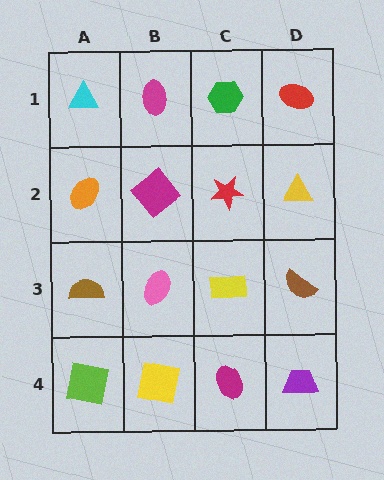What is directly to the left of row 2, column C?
A magenta diamond.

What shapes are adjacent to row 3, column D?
A yellow triangle (row 2, column D), a purple trapezoid (row 4, column D), a yellow rectangle (row 3, column C).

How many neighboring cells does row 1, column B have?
3.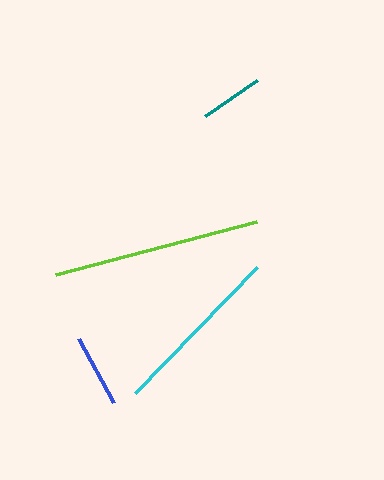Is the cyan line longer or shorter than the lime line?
The lime line is longer than the cyan line.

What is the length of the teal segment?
The teal segment is approximately 63 pixels long.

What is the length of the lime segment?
The lime segment is approximately 208 pixels long.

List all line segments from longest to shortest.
From longest to shortest: lime, cyan, blue, teal.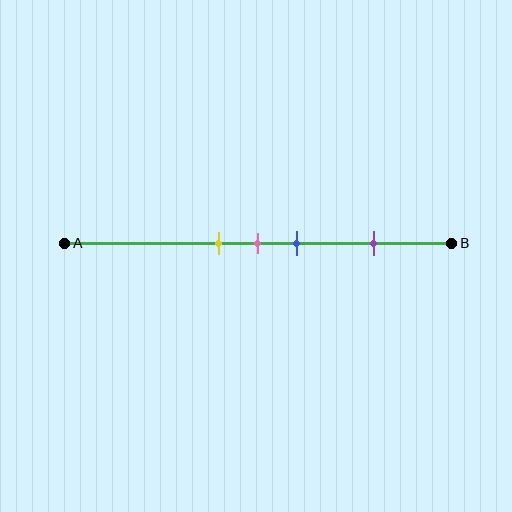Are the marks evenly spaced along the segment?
No, the marks are not evenly spaced.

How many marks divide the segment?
There are 4 marks dividing the segment.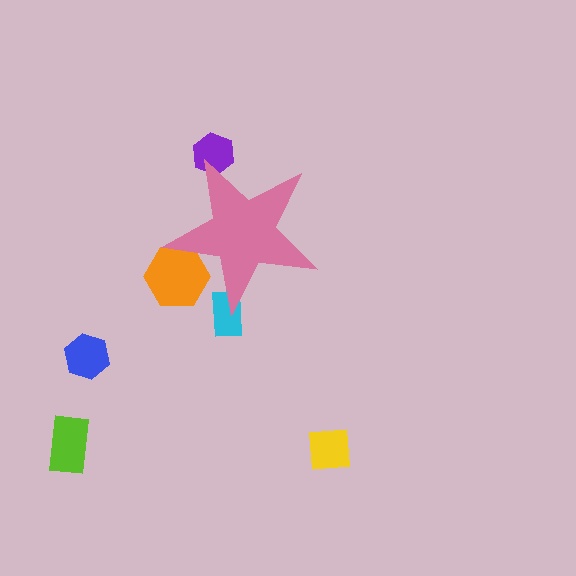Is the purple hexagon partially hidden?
Yes, the purple hexagon is partially hidden behind the pink star.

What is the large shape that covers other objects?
A pink star.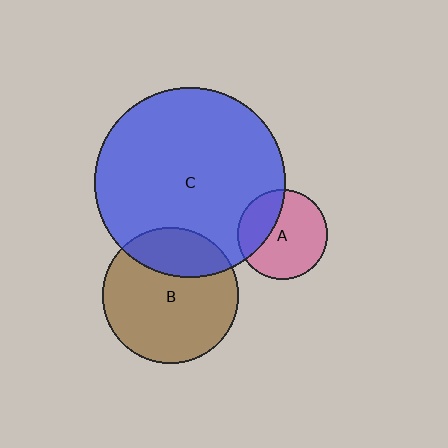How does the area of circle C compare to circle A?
Approximately 4.5 times.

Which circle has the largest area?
Circle C (blue).